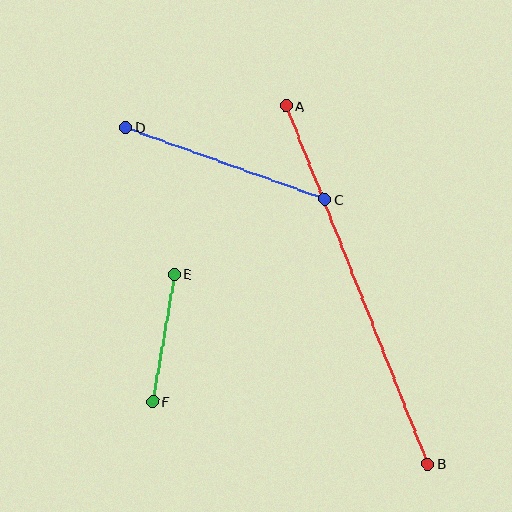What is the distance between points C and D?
The distance is approximately 212 pixels.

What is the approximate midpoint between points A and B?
The midpoint is at approximately (357, 285) pixels.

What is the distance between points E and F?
The distance is approximately 129 pixels.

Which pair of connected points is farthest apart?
Points A and B are farthest apart.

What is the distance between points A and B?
The distance is approximately 385 pixels.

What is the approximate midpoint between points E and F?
The midpoint is at approximately (164, 338) pixels.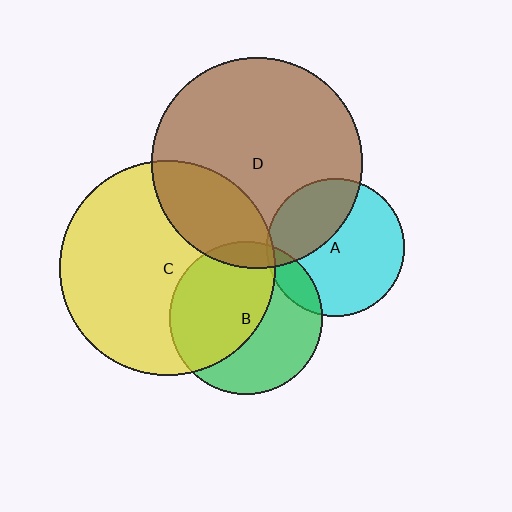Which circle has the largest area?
Circle C (yellow).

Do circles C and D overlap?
Yes.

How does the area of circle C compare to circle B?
Approximately 2.0 times.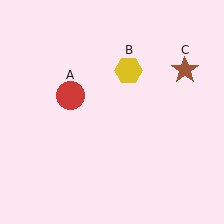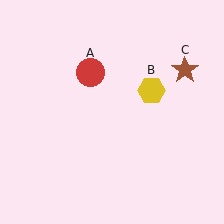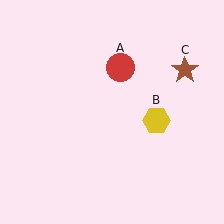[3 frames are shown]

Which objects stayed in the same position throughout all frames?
Brown star (object C) remained stationary.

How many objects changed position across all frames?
2 objects changed position: red circle (object A), yellow hexagon (object B).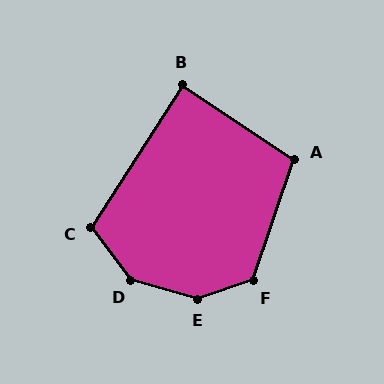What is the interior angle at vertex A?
Approximately 105 degrees (obtuse).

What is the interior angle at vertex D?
Approximately 143 degrees (obtuse).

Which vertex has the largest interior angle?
E, at approximately 145 degrees.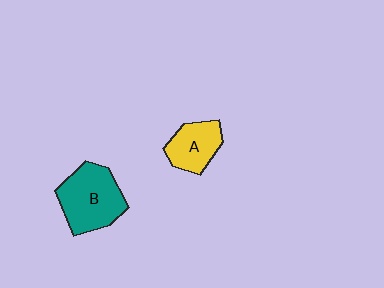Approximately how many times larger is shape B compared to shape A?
Approximately 1.6 times.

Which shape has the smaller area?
Shape A (yellow).